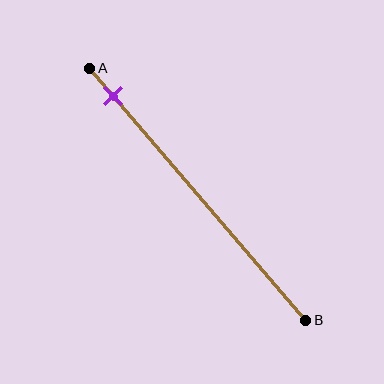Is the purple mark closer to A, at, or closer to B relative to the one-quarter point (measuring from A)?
The purple mark is closer to point A than the one-quarter point of segment AB.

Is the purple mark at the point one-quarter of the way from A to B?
No, the mark is at about 10% from A, not at the 25% one-quarter point.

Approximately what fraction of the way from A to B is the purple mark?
The purple mark is approximately 10% of the way from A to B.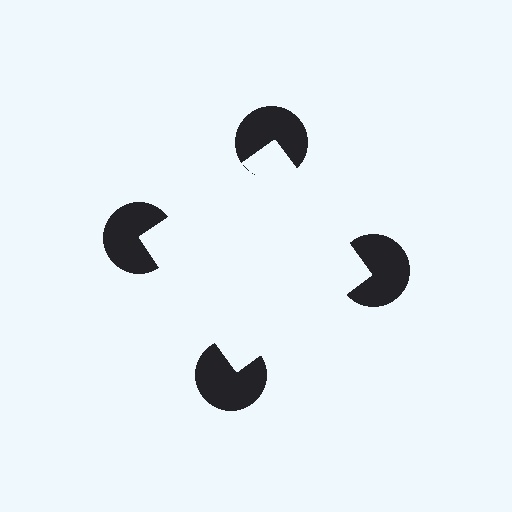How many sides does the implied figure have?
4 sides.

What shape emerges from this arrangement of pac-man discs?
An illusory square — its edges are inferred from the aligned wedge cuts in the pac-man discs, not physically drawn.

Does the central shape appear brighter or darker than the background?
It typically appears slightly brighter than the background, even though no actual brightness change is drawn.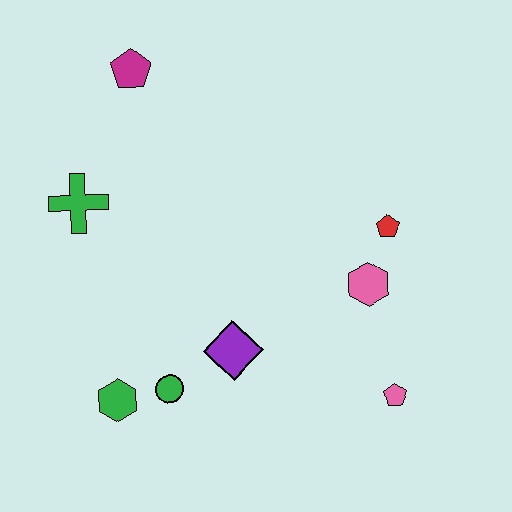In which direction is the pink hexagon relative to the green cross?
The pink hexagon is to the right of the green cross.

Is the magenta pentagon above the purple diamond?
Yes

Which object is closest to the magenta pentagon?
The green cross is closest to the magenta pentagon.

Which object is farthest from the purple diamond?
The magenta pentagon is farthest from the purple diamond.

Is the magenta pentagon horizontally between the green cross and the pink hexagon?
Yes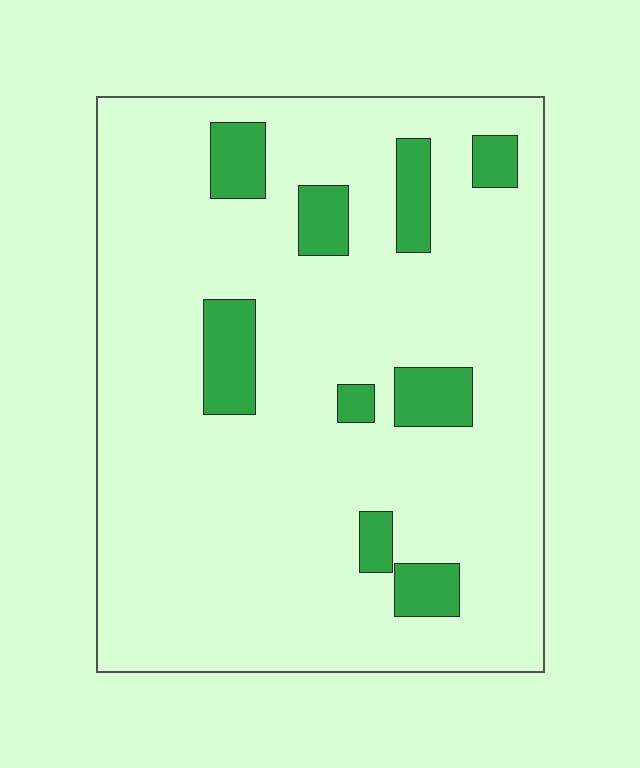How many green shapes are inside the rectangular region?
9.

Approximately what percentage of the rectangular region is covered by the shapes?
Approximately 15%.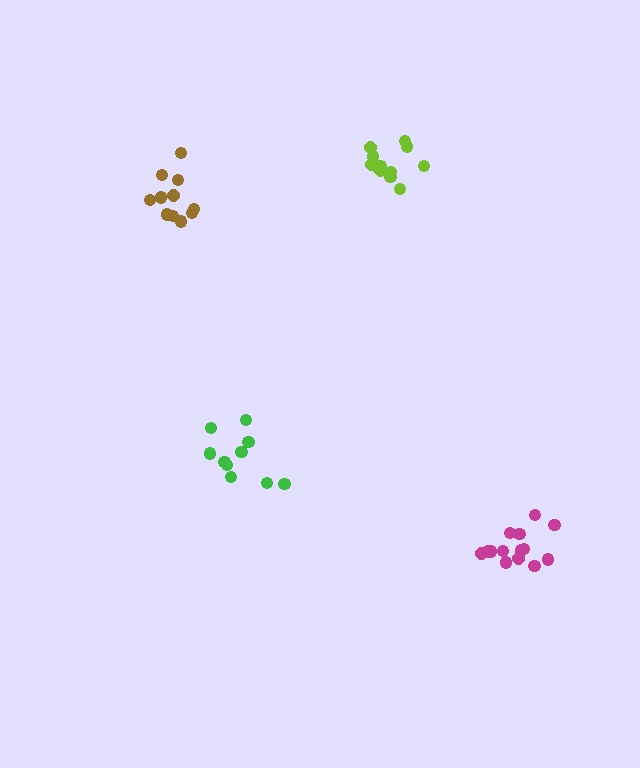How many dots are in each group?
Group 1: 14 dots, Group 2: 11 dots, Group 3: 10 dots, Group 4: 12 dots (47 total).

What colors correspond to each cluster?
The clusters are colored: magenta, brown, green, lime.